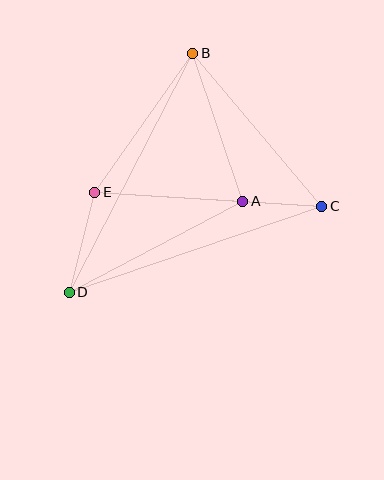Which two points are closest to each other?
Points A and C are closest to each other.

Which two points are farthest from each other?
Points B and D are farthest from each other.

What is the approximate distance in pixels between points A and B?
The distance between A and B is approximately 157 pixels.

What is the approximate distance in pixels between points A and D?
The distance between A and D is approximately 196 pixels.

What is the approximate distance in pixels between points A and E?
The distance between A and E is approximately 148 pixels.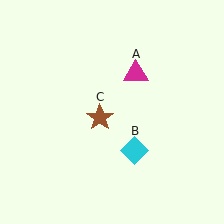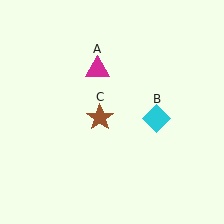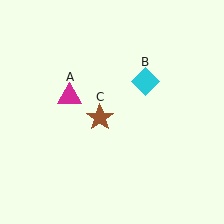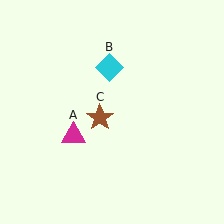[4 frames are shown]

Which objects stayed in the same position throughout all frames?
Brown star (object C) remained stationary.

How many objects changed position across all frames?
2 objects changed position: magenta triangle (object A), cyan diamond (object B).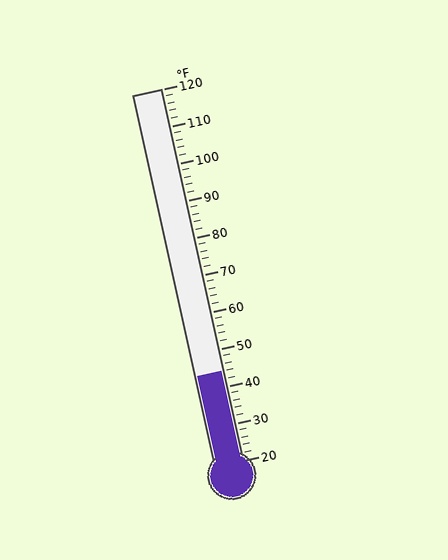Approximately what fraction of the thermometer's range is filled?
The thermometer is filled to approximately 25% of its range.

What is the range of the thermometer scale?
The thermometer scale ranges from 20°F to 120°F.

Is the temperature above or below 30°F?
The temperature is above 30°F.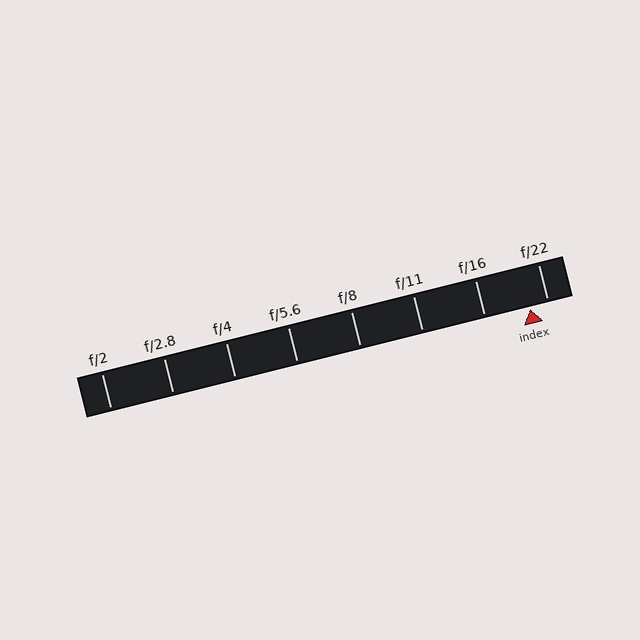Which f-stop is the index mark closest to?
The index mark is closest to f/22.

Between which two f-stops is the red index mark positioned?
The index mark is between f/16 and f/22.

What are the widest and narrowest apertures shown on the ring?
The widest aperture shown is f/2 and the narrowest is f/22.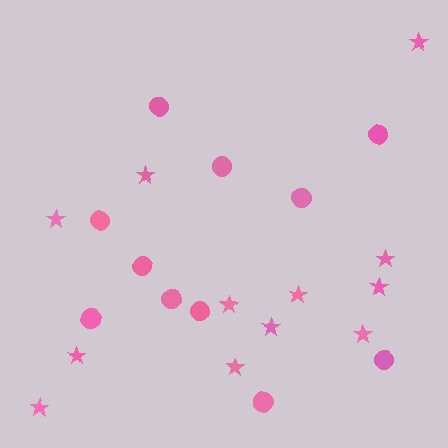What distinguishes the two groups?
There are 2 groups: one group of stars (12) and one group of circles (11).